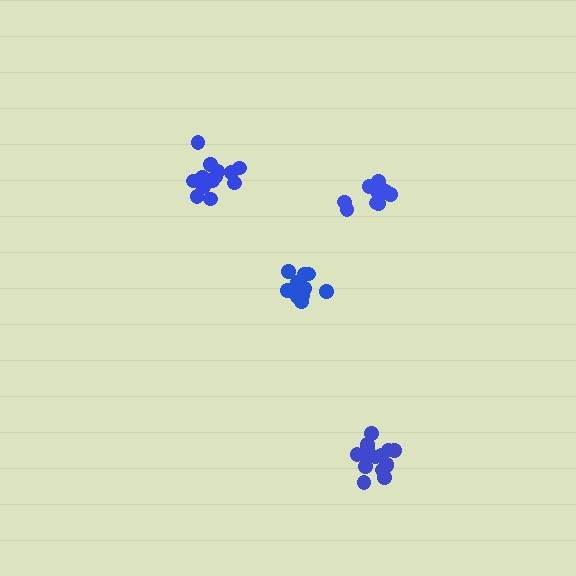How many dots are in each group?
Group 1: 11 dots, Group 2: 14 dots, Group 3: 16 dots, Group 4: 16 dots (57 total).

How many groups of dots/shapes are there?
There are 4 groups.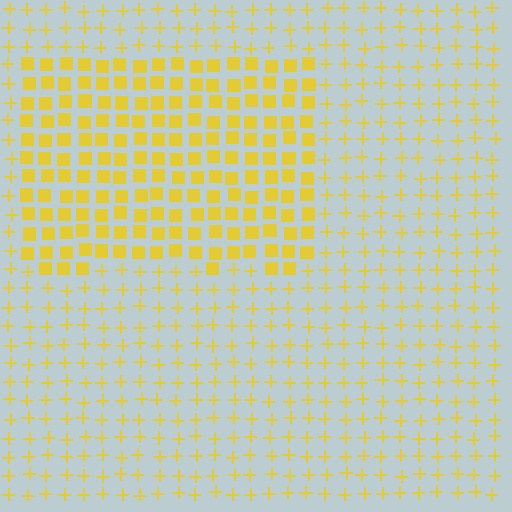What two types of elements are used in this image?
The image uses squares inside the rectangle region and plus signs outside it.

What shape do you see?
I see a rectangle.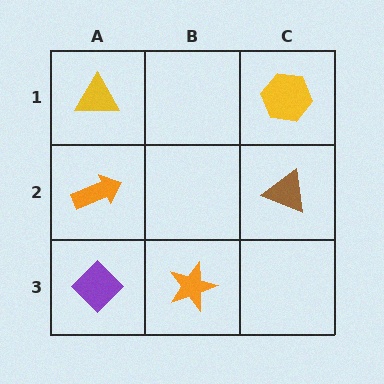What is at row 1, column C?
A yellow hexagon.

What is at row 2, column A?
An orange arrow.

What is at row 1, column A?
A yellow triangle.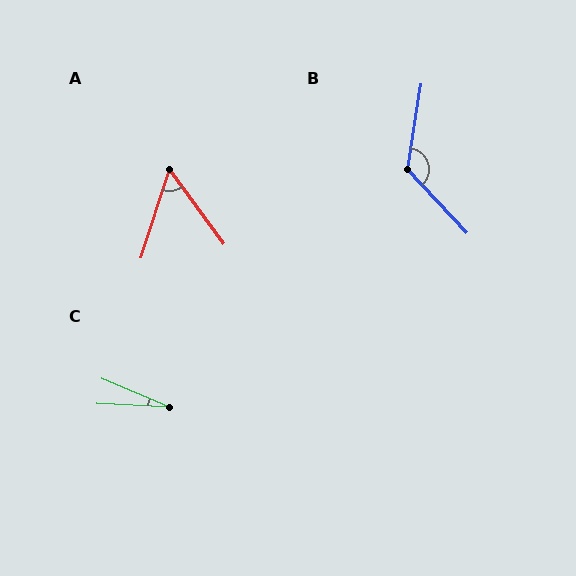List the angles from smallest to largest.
C (20°), A (54°), B (128°).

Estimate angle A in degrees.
Approximately 54 degrees.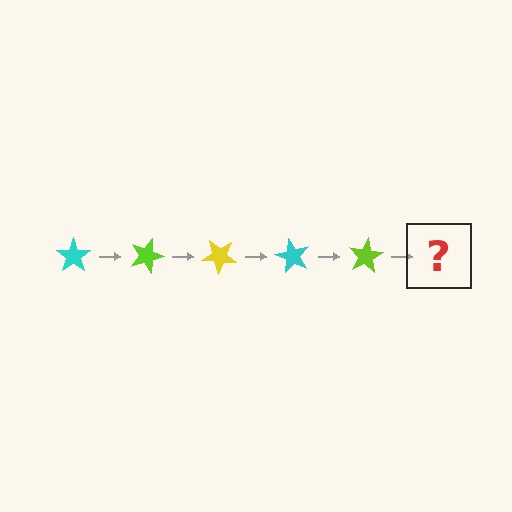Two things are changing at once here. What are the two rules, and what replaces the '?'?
The two rules are that it rotates 20 degrees each step and the color cycles through cyan, lime, and yellow. The '?' should be a yellow star, rotated 100 degrees from the start.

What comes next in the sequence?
The next element should be a yellow star, rotated 100 degrees from the start.